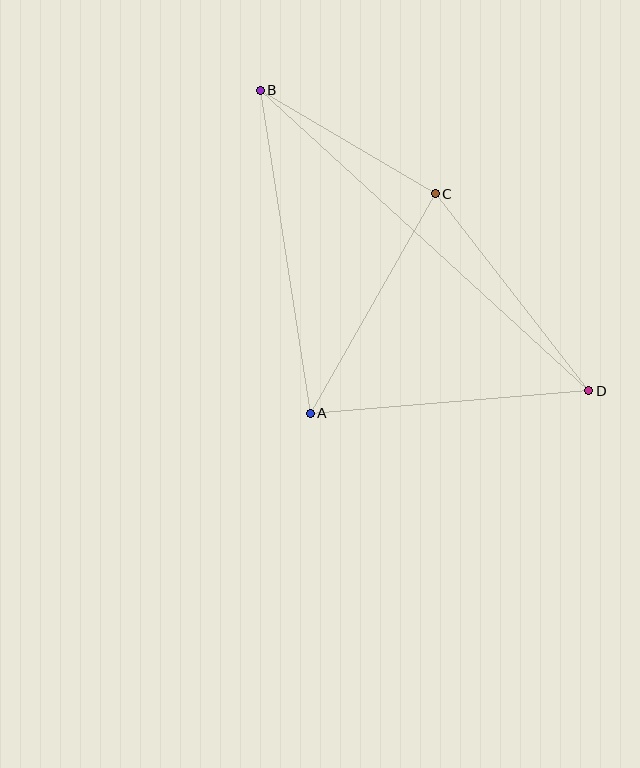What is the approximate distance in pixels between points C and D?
The distance between C and D is approximately 250 pixels.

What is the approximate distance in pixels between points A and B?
The distance between A and B is approximately 327 pixels.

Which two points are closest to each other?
Points B and C are closest to each other.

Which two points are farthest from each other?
Points B and D are farthest from each other.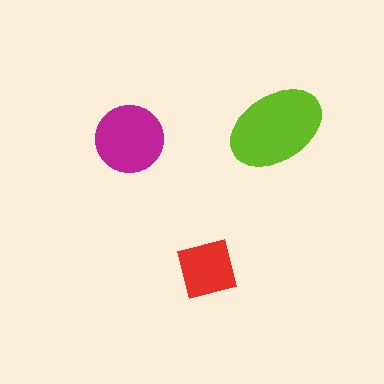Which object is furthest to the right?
The lime ellipse is rightmost.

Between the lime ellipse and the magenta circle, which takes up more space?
The lime ellipse.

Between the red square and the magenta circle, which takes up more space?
The magenta circle.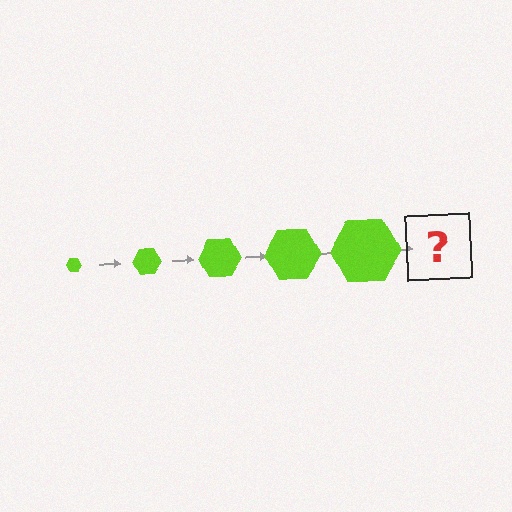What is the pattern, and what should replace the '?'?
The pattern is that the hexagon gets progressively larger each step. The '?' should be a lime hexagon, larger than the previous one.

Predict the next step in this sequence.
The next step is a lime hexagon, larger than the previous one.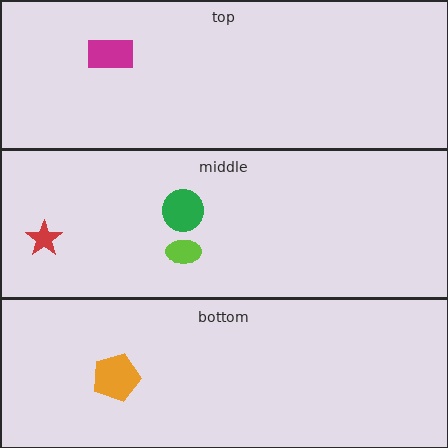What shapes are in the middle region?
The green circle, the red star, the lime ellipse.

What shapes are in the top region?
The magenta rectangle.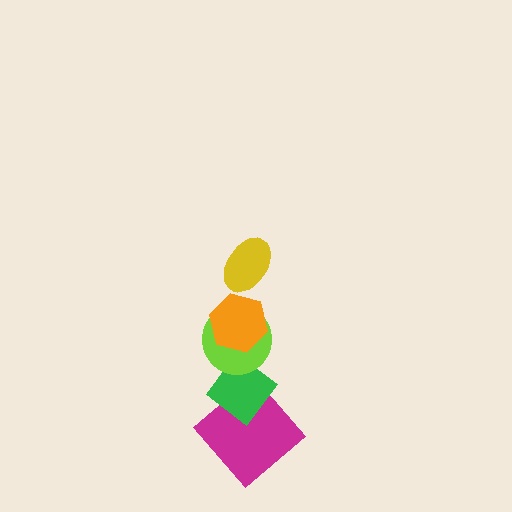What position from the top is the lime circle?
The lime circle is 3rd from the top.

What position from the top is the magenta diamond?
The magenta diamond is 5th from the top.